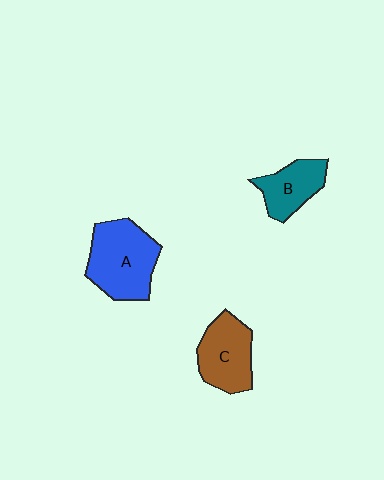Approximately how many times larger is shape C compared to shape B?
Approximately 1.3 times.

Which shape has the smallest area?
Shape B (teal).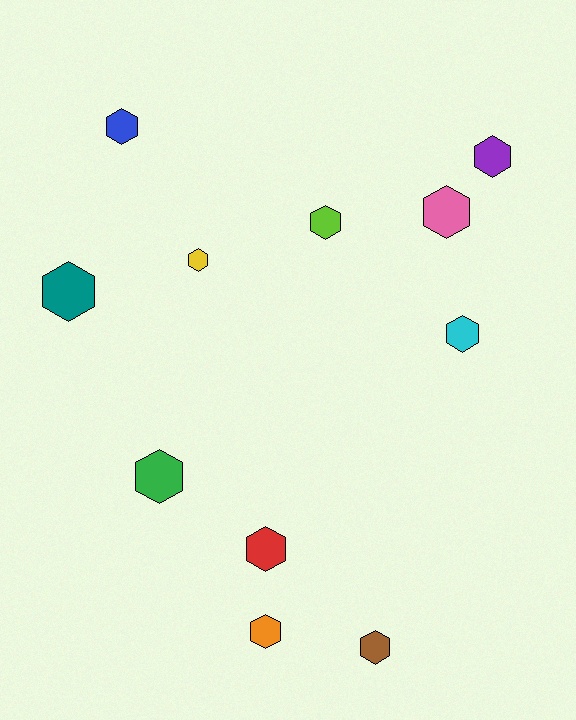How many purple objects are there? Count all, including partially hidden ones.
There is 1 purple object.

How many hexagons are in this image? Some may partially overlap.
There are 11 hexagons.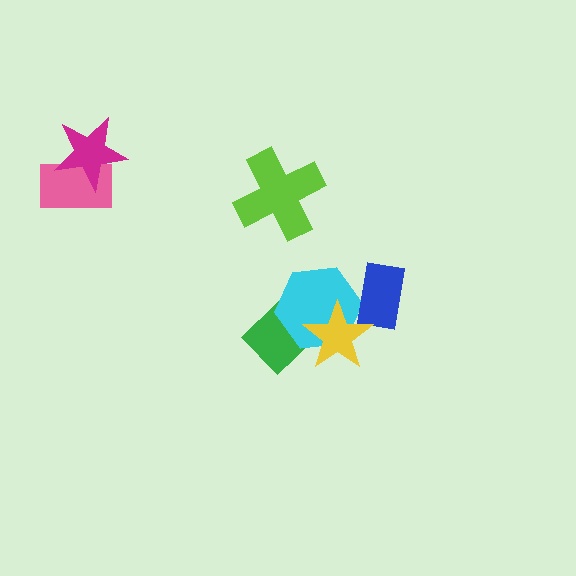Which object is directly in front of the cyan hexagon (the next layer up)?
The blue rectangle is directly in front of the cyan hexagon.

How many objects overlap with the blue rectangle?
2 objects overlap with the blue rectangle.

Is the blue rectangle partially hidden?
Yes, it is partially covered by another shape.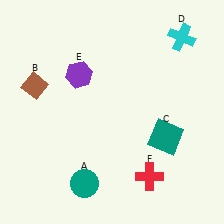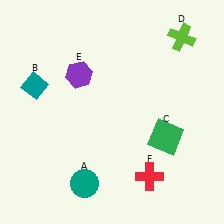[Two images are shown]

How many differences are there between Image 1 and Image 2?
There are 3 differences between the two images.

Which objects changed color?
B changed from brown to teal. C changed from teal to green. D changed from cyan to lime.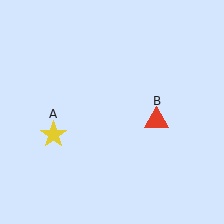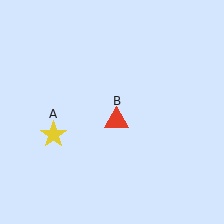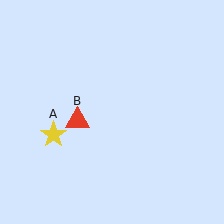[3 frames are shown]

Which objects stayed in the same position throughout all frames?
Yellow star (object A) remained stationary.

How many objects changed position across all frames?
1 object changed position: red triangle (object B).